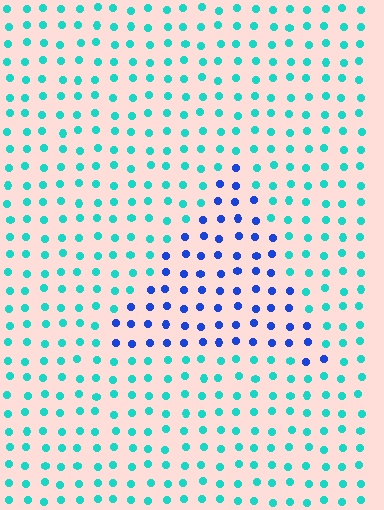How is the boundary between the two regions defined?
The boundary is defined purely by a slight shift in hue (about 53 degrees). Spacing, size, and orientation are identical on both sides.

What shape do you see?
I see a triangle.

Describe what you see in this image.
The image is filled with small cyan elements in a uniform arrangement. A triangle-shaped region is visible where the elements are tinted to a slightly different hue, forming a subtle color boundary.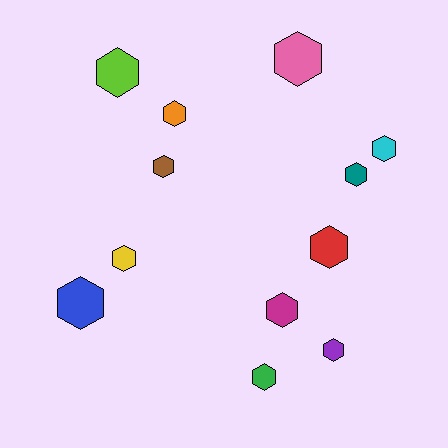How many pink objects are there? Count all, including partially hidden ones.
There is 1 pink object.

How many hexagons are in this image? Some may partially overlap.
There are 12 hexagons.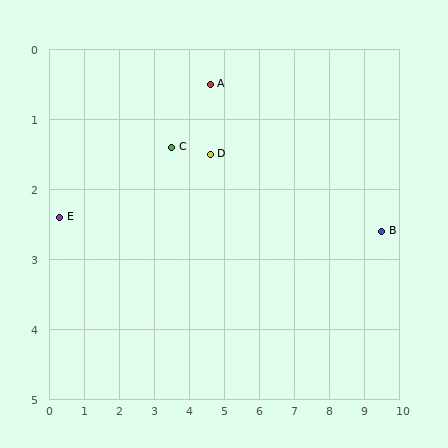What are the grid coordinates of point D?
Point D is at approximately (4.6, 1.5).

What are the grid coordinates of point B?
Point B is at approximately (9.5, 2.6).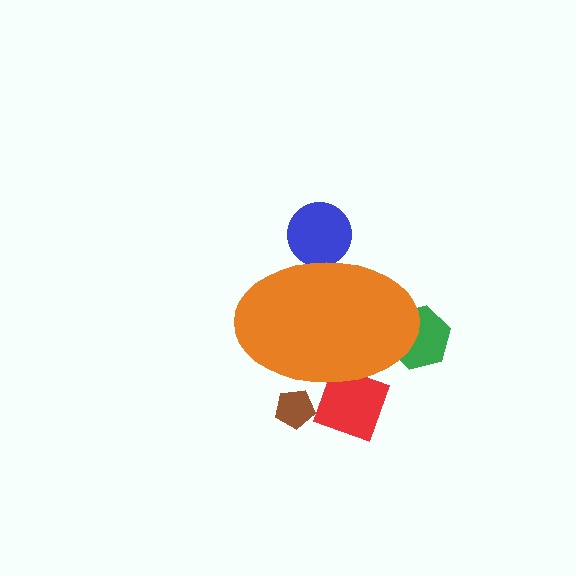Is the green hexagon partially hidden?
Yes, the green hexagon is partially hidden behind the orange ellipse.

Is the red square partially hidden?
Yes, the red square is partially hidden behind the orange ellipse.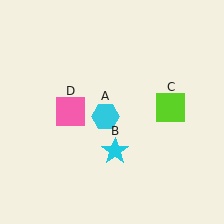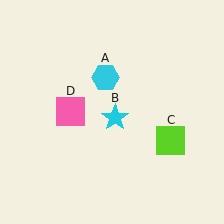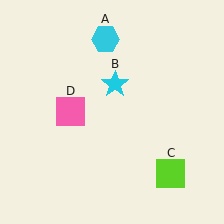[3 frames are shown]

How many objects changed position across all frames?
3 objects changed position: cyan hexagon (object A), cyan star (object B), lime square (object C).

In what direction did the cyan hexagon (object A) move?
The cyan hexagon (object A) moved up.